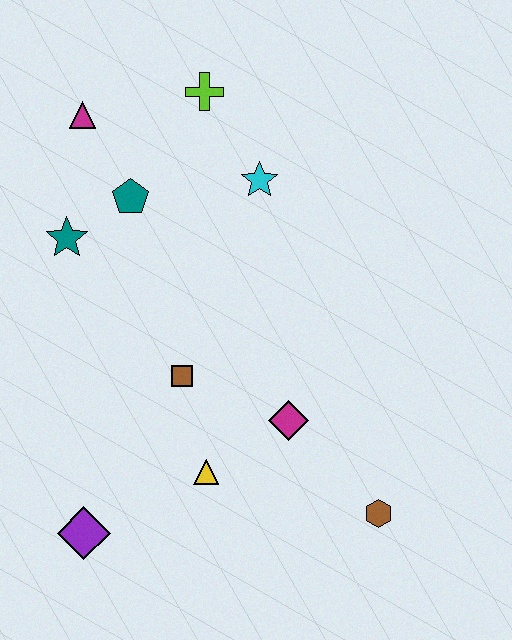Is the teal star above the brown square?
Yes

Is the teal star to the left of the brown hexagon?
Yes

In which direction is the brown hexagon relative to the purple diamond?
The brown hexagon is to the right of the purple diamond.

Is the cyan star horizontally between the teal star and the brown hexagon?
Yes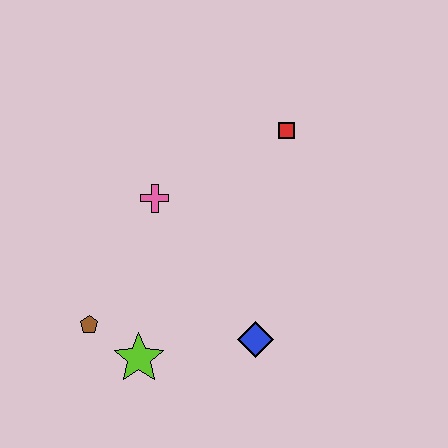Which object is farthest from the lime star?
The red square is farthest from the lime star.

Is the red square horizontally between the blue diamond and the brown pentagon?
No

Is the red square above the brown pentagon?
Yes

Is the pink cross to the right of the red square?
No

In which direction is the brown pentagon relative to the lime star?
The brown pentagon is to the left of the lime star.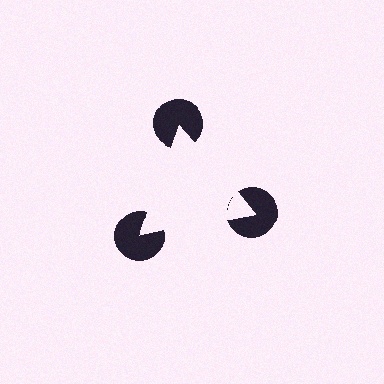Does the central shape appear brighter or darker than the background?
It typically appears slightly brighter than the background, even though no actual brightness change is drawn.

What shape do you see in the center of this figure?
An illusory triangle — its edges are inferred from the aligned wedge cuts in the pac-man discs, not physically drawn.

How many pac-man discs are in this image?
There are 3 — one at each vertex of the illusory triangle.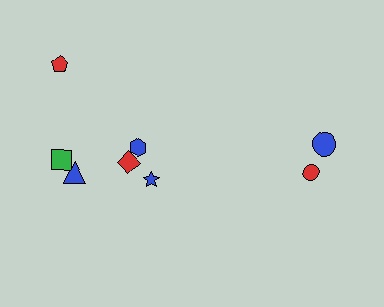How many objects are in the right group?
There are 3 objects.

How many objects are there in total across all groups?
There are 8 objects.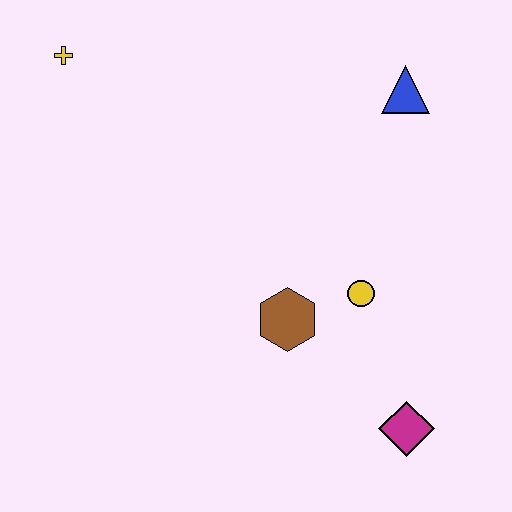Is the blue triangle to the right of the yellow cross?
Yes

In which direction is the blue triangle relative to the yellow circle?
The blue triangle is above the yellow circle.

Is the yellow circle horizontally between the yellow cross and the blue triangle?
Yes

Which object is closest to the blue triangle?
The yellow circle is closest to the blue triangle.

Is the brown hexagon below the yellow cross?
Yes